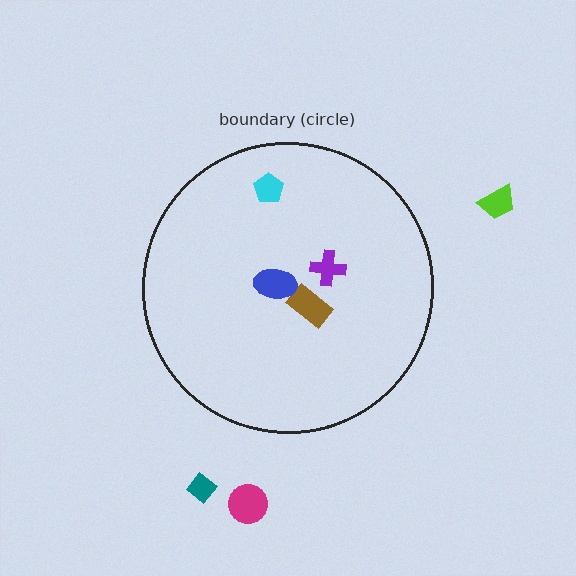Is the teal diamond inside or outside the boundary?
Outside.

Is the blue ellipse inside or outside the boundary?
Inside.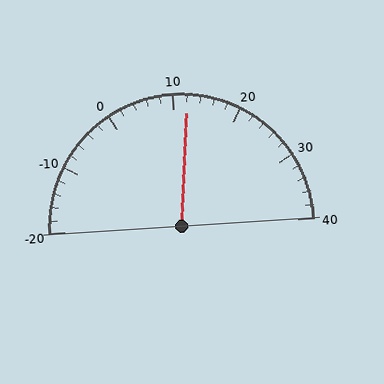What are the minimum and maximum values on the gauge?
The gauge ranges from -20 to 40.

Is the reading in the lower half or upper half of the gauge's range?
The reading is in the upper half of the range (-20 to 40).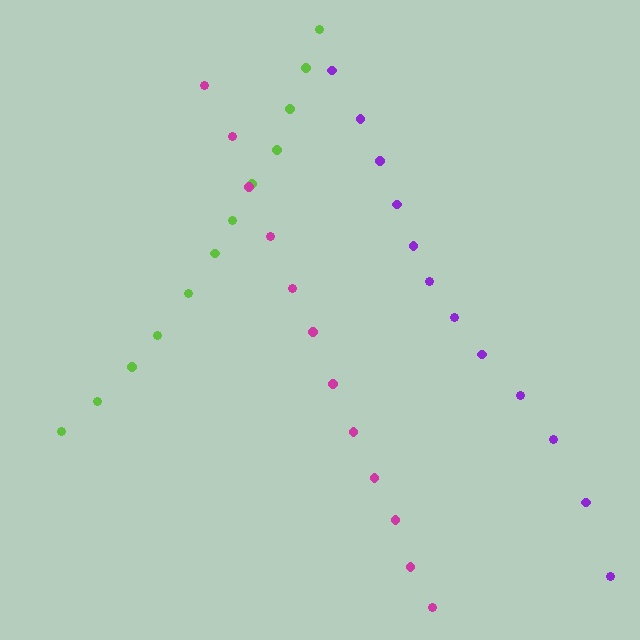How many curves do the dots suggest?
There are 3 distinct paths.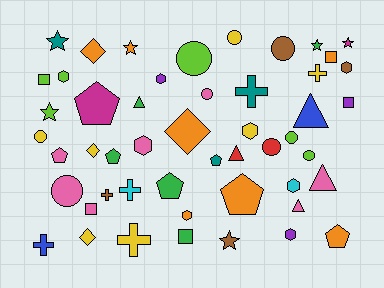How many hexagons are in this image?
There are 8 hexagons.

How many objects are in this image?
There are 50 objects.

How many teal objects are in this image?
There are 3 teal objects.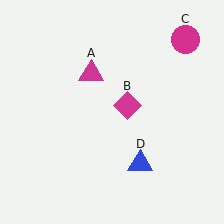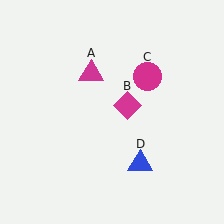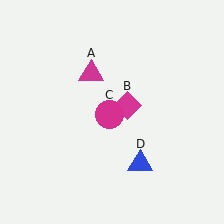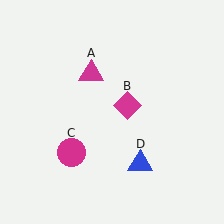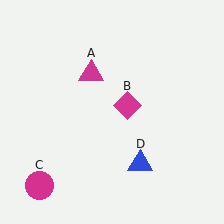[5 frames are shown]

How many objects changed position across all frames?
1 object changed position: magenta circle (object C).